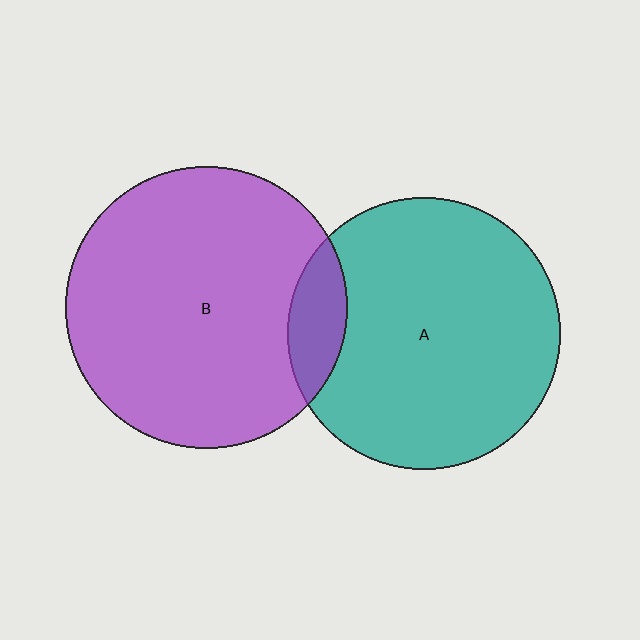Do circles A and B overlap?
Yes.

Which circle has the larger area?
Circle B (purple).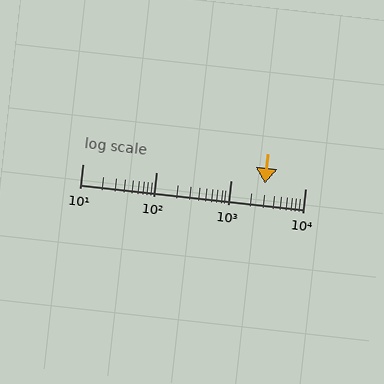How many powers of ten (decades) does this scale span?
The scale spans 3 decades, from 10 to 10000.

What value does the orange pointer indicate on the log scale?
The pointer indicates approximately 2900.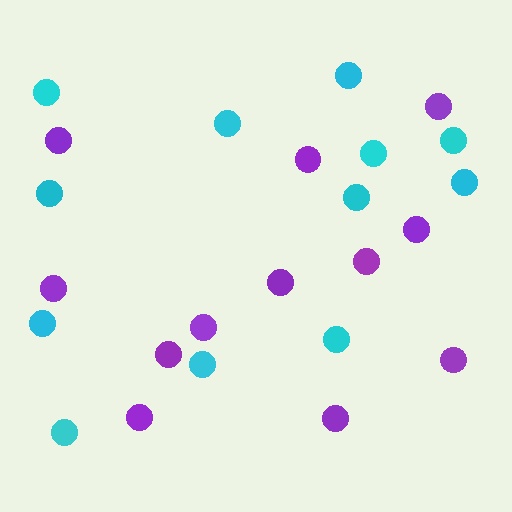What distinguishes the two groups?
There are 2 groups: one group of cyan circles (12) and one group of purple circles (12).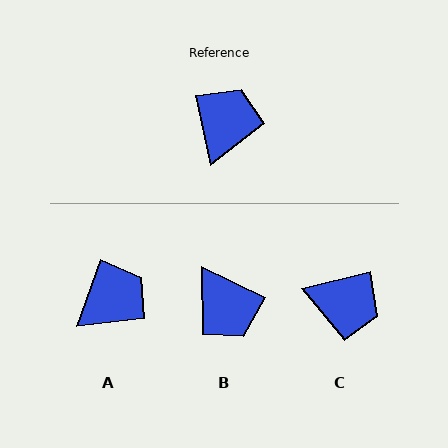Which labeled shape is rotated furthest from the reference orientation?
B, about 128 degrees away.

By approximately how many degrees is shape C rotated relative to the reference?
Approximately 89 degrees clockwise.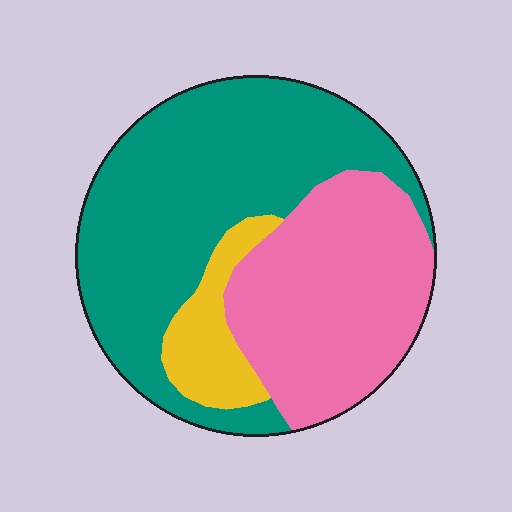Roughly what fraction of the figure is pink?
Pink takes up between a quarter and a half of the figure.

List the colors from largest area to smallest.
From largest to smallest: teal, pink, yellow.